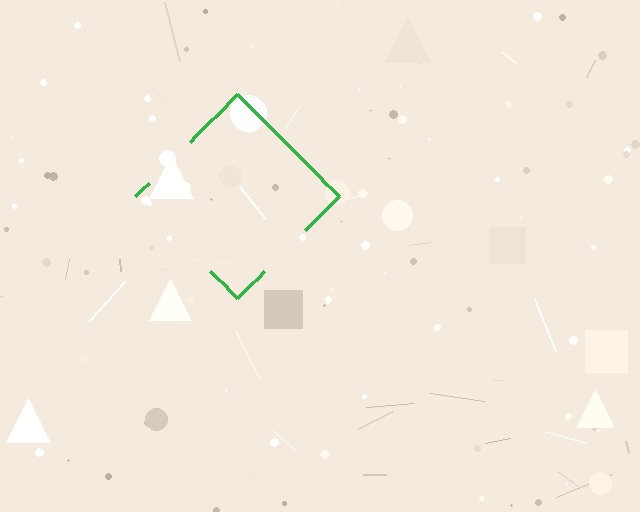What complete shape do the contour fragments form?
The contour fragments form a diamond.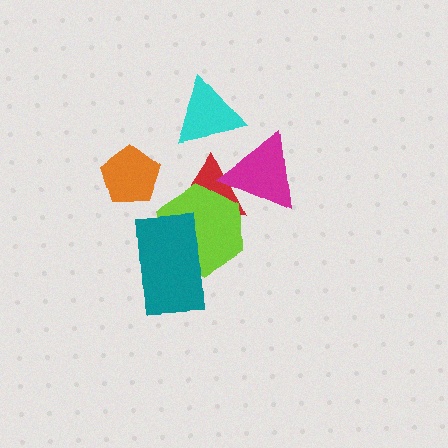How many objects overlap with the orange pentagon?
0 objects overlap with the orange pentagon.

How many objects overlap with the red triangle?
3 objects overlap with the red triangle.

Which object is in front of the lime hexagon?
The teal rectangle is in front of the lime hexagon.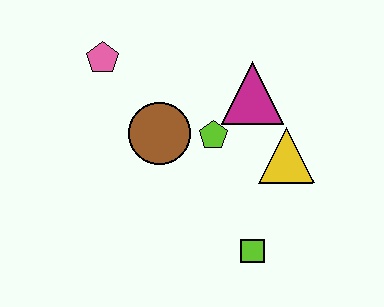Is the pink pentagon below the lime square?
No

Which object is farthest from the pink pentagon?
The lime square is farthest from the pink pentagon.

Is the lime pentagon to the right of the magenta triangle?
No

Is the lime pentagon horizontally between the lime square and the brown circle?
Yes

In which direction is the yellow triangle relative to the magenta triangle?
The yellow triangle is below the magenta triangle.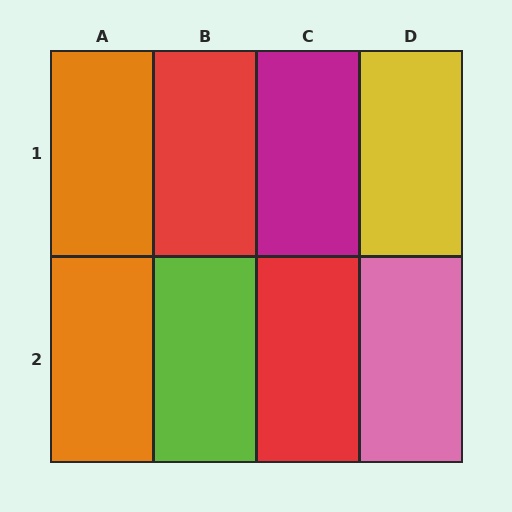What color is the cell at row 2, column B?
Lime.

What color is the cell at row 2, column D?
Pink.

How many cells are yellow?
1 cell is yellow.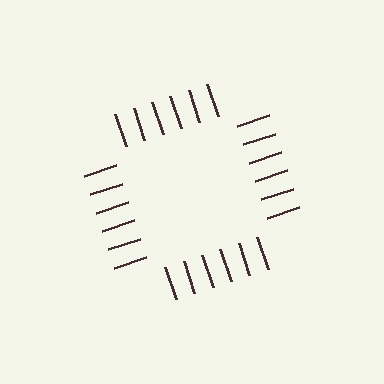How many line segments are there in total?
24 — 6 along each of the 4 edges.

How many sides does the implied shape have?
4 sides — the line-ends trace a square.